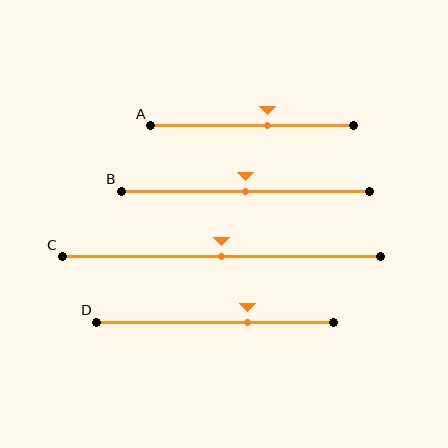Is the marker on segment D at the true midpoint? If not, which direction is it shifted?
No, the marker on segment D is shifted to the right by about 14% of the segment length.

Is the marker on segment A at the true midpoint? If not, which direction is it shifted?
No, the marker on segment A is shifted to the right by about 8% of the segment length.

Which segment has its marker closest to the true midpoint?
Segment B has its marker closest to the true midpoint.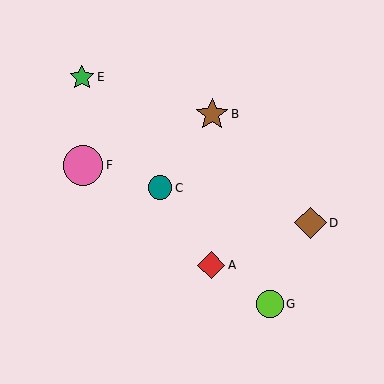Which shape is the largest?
The pink circle (labeled F) is the largest.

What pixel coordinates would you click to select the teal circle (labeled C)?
Click at (160, 188) to select the teal circle C.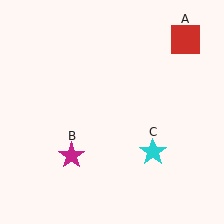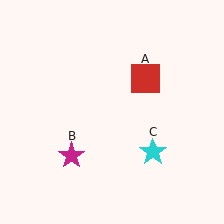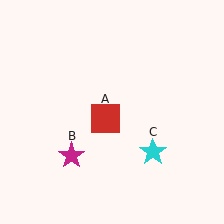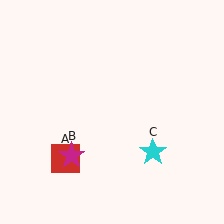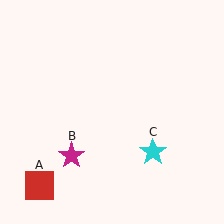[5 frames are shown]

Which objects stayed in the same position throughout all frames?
Magenta star (object B) and cyan star (object C) remained stationary.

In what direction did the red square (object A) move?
The red square (object A) moved down and to the left.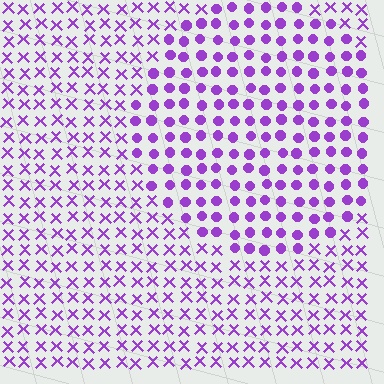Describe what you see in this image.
The image is filled with small purple elements arranged in a uniform grid. A circle-shaped region contains circles, while the surrounding area contains X marks. The boundary is defined purely by the change in element shape.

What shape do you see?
I see a circle.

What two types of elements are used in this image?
The image uses circles inside the circle region and X marks outside it.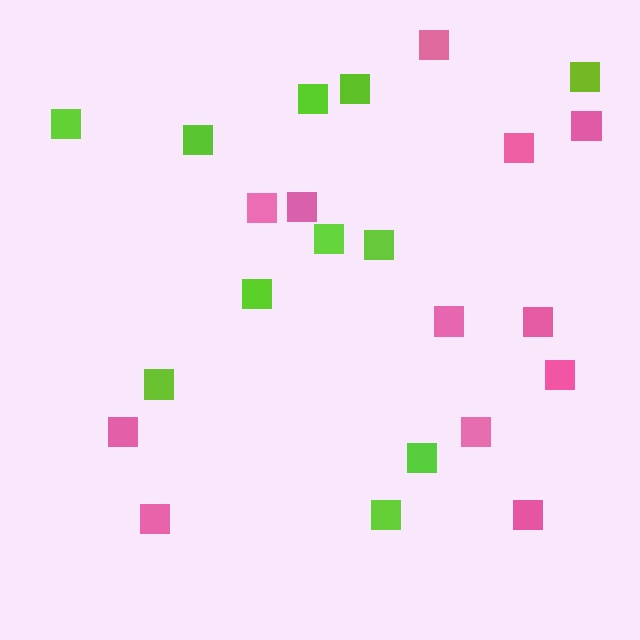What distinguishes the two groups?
There are 2 groups: one group of pink squares (12) and one group of lime squares (11).